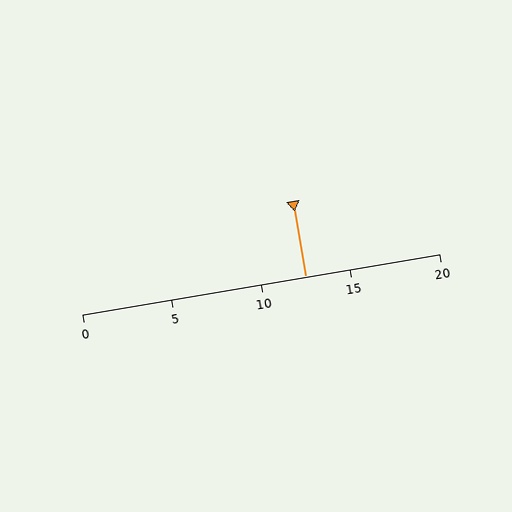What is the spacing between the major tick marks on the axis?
The major ticks are spaced 5 apart.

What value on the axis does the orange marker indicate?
The marker indicates approximately 12.5.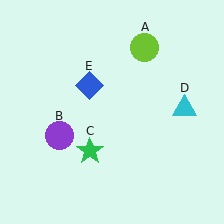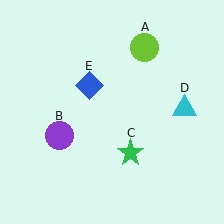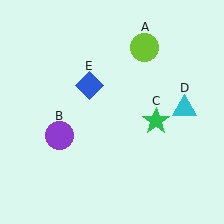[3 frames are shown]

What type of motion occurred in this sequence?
The green star (object C) rotated counterclockwise around the center of the scene.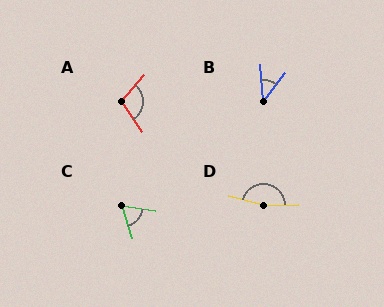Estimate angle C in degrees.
Approximately 63 degrees.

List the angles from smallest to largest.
B (42°), C (63°), A (105°), D (164°).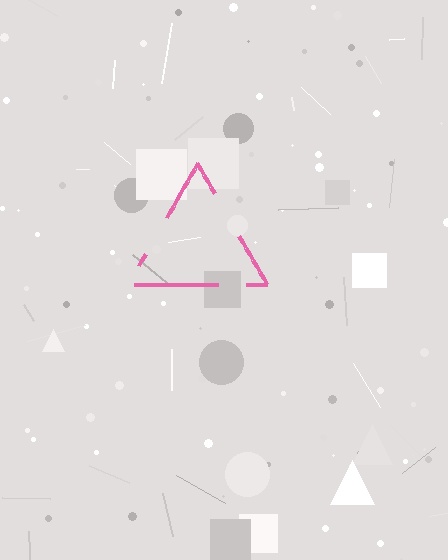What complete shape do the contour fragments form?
The contour fragments form a triangle.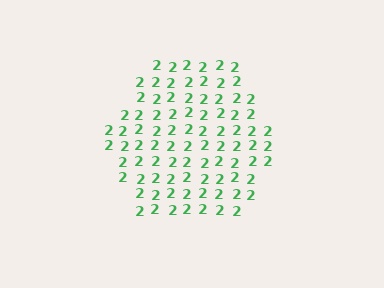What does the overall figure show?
The overall figure shows a hexagon.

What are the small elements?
The small elements are digit 2's.